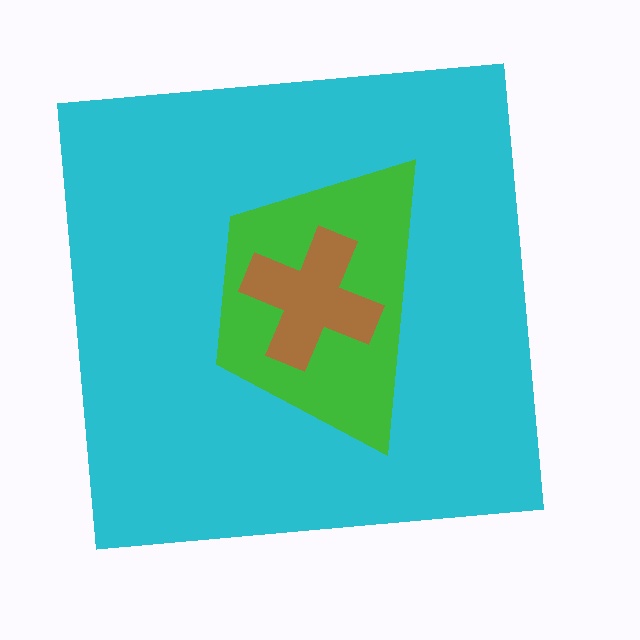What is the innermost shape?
The brown cross.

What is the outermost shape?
The cyan square.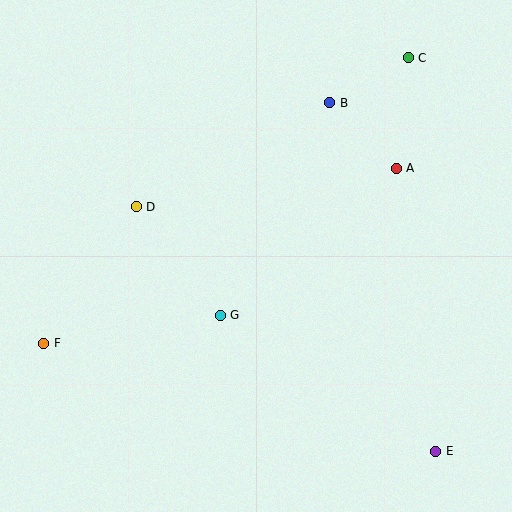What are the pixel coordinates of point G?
Point G is at (220, 315).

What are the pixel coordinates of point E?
Point E is at (436, 451).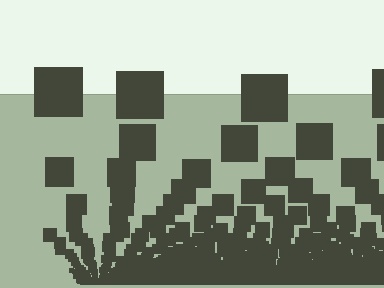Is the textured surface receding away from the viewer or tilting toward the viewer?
The surface appears to tilt toward the viewer. Texture elements get larger and sparser toward the top.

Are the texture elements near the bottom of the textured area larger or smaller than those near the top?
Smaller. The gradient is inverted — elements near the bottom are smaller and denser.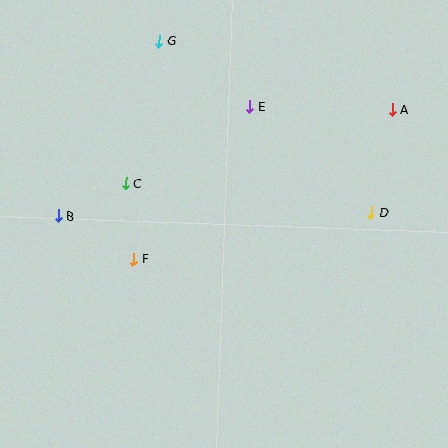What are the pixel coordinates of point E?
Point E is at (250, 106).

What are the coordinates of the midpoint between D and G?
The midpoint between D and G is at (265, 127).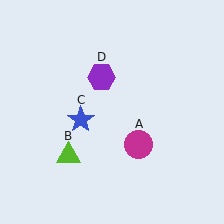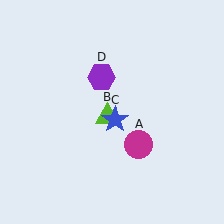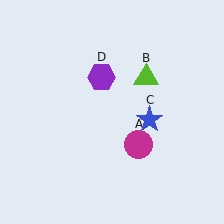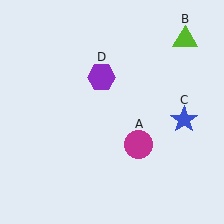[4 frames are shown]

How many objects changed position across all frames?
2 objects changed position: lime triangle (object B), blue star (object C).